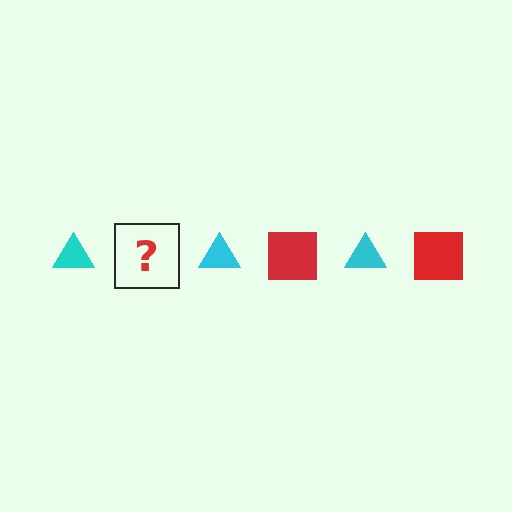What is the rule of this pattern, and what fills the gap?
The rule is that the pattern alternates between cyan triangle and red square. The gap should be filled with a red square.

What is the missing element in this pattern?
The missing element is a red square.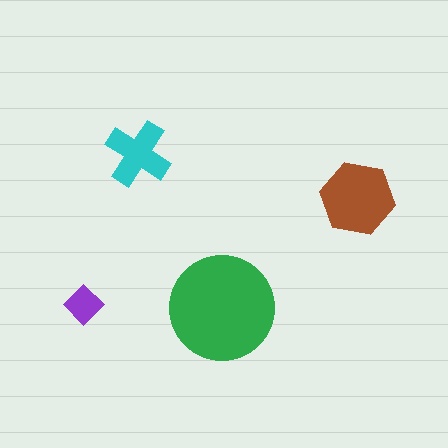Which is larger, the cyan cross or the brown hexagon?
The brown hexagon.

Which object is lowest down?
The green circle is bottommost.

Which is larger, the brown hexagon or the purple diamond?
The brown hexagon.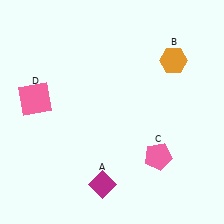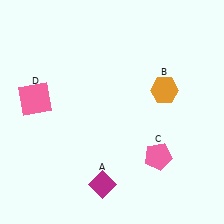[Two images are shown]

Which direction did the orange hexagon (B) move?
The orange hexagon (B) moved down.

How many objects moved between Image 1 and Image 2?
1 object moved between the two images.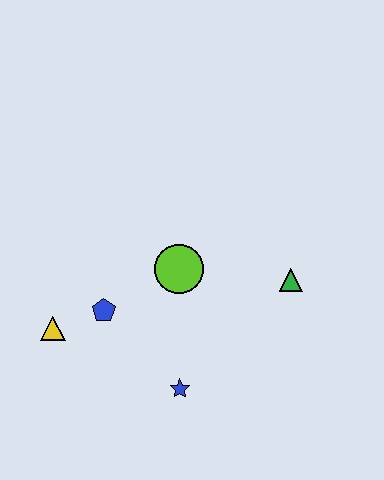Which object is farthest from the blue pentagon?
The green triangle is farthest from the blue pentagon.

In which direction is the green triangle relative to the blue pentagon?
The green triangle is to the right of the blue pentagon.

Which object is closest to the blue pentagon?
The yellow triangle is closest to the blue pentagon.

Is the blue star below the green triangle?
Yes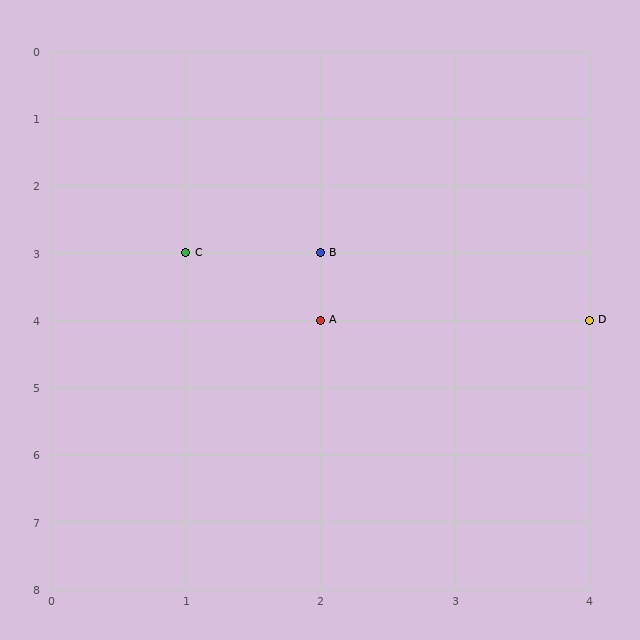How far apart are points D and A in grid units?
Points D and A are 2 columns apart.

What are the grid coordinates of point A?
Point A is at grid coordinates (2, 4).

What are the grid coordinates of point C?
Point C is at grid coordinates (1, 3).